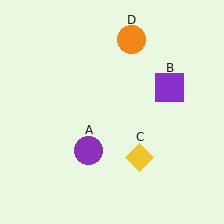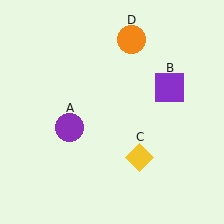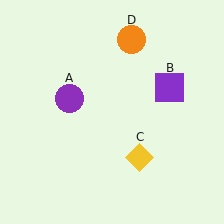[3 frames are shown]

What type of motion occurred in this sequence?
The purple circle (object A) rotated clockwise around the center of the scene.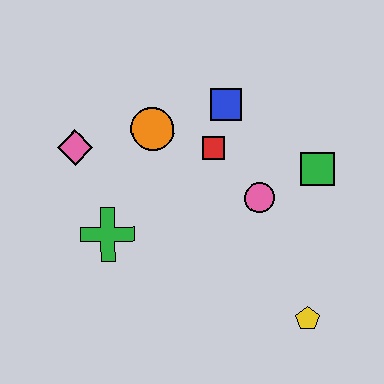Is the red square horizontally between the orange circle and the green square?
Yes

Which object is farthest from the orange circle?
The yellow pentagon is farthest from the orange circle.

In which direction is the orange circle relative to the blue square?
The orange circle is to the left of the blue square.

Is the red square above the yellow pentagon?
Yes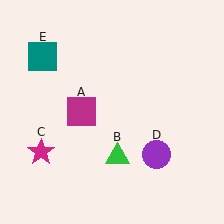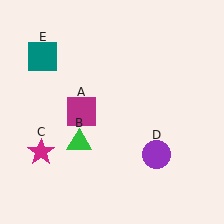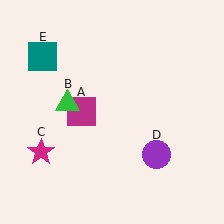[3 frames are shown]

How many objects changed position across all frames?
1 object changed position: green triangle (object B).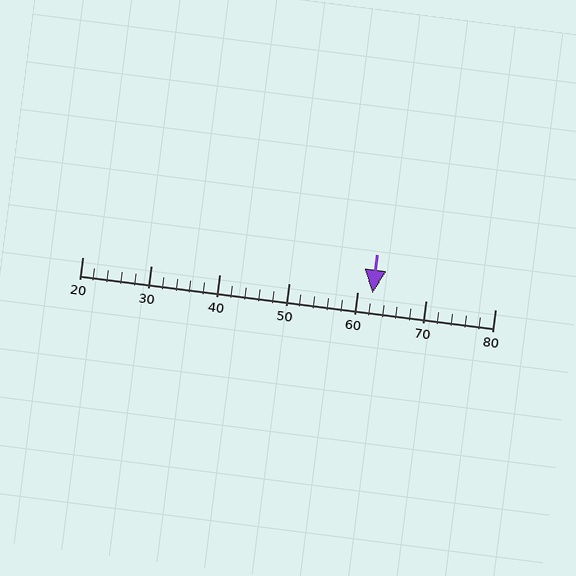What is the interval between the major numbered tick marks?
The major tick marks are spaced 10 units apart.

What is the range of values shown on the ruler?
The ruler shows values from 20 to 80.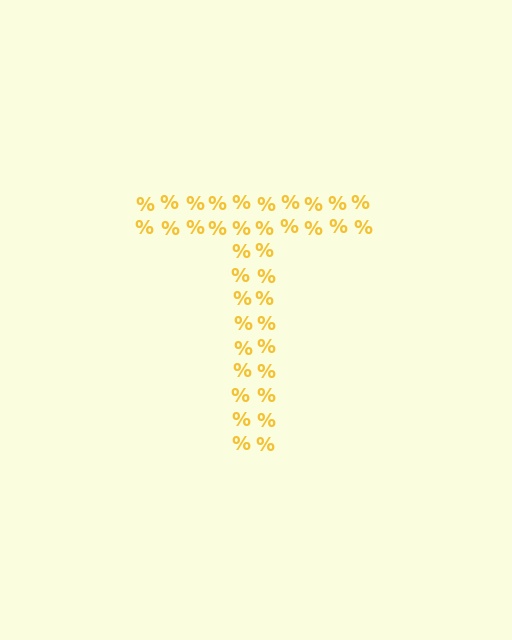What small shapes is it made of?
It is made of small percent signs.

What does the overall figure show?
The overall figure shows the letter T.